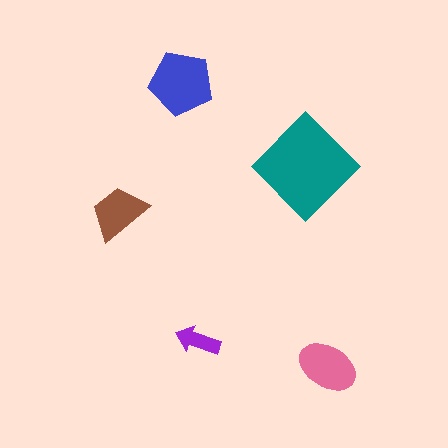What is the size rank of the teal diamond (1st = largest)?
1st.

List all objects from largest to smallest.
The teal diamond, the blue pentagon, the pink ellipse, the brown trapezoid, the purple arrow.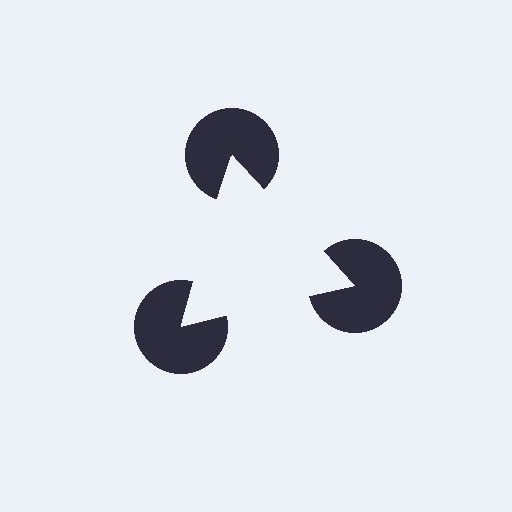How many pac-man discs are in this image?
There are 3 — one at each vertex of the illusory triangle.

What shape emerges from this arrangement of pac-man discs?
An illusory triangle — its edges are inferred from the aligned wedge cuts in the pac-man discs, not physically drawn.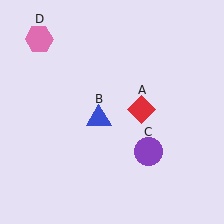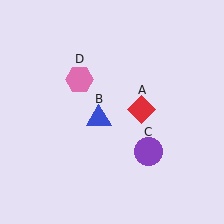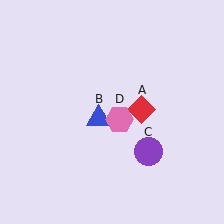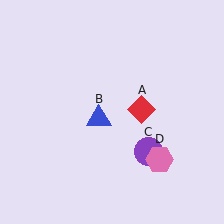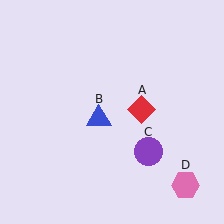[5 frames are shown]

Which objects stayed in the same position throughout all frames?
Red diamond (object A) and blue triangle (object B) and purple circle (object C) remained stationary.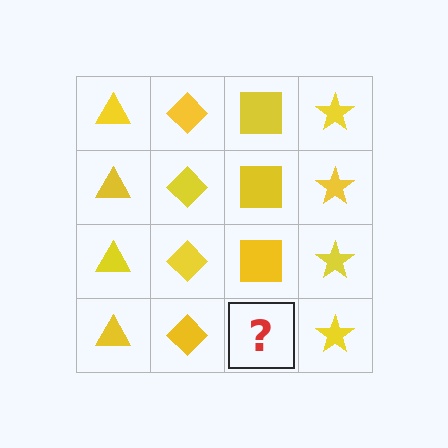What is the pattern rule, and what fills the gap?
The rule is that each column has a consistent shape. The gap should be filled with a yellow square.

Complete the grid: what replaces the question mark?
The question mark should be replaced with a yellow square.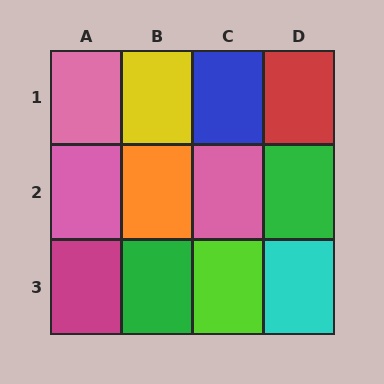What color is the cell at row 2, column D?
Green.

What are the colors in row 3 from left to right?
Magenta, green, lime, cyan.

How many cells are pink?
3 cells are pink.